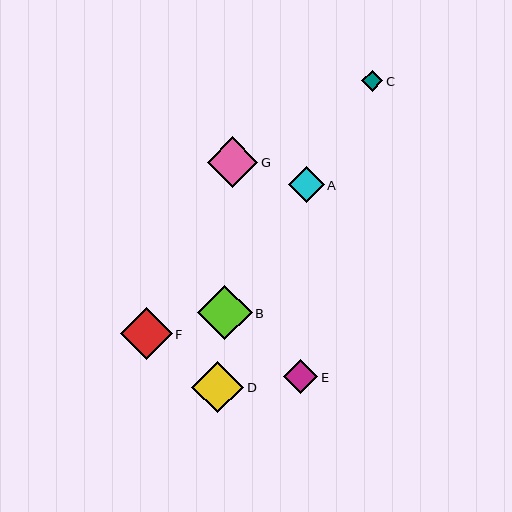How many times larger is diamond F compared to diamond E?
Diamond F is approximately 1.5 times the size of diamond E.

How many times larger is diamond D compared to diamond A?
Diamond D is approximately 1.5 times the size of diamond A.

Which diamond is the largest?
Diamond B is the largest with a size of approximately 54 pixels.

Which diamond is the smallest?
Diamond C is the smallest with a size of approximately 21 pixels.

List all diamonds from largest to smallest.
From largest to smallest: B, F, D, G, A, E, C.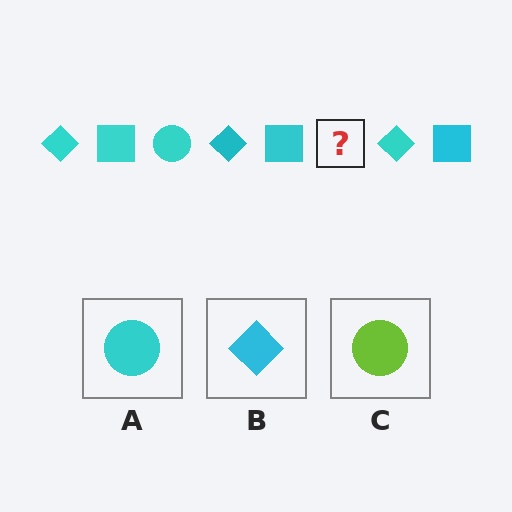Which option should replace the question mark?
Option A.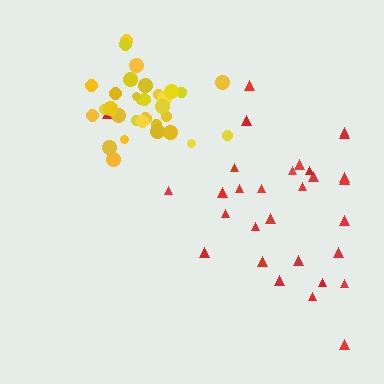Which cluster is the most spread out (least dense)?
Red.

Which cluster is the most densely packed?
Yellow.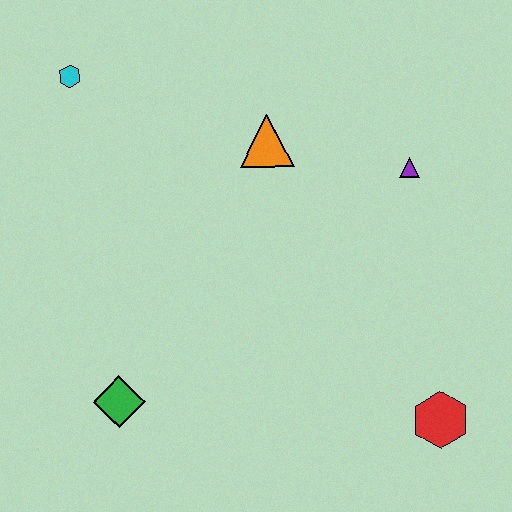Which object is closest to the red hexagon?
The purple triangle is closest to the red hexagon.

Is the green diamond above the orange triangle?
No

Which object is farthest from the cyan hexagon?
The red hexagon is farthest from the cyan hexagon.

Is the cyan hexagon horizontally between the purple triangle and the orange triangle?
No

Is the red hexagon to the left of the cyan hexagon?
No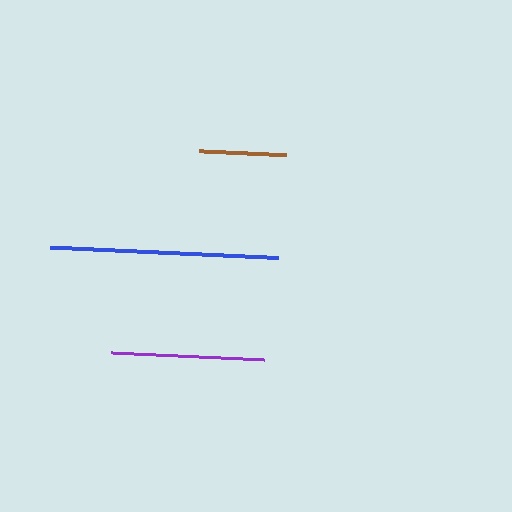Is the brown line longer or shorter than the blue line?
The blue line is longer than the brown line.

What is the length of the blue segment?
The blue segment is approximately 229 pixels long.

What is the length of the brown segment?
The brown segment is approximately 87 pixels long.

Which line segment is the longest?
The blue line is the longest at approximately 229 pixels.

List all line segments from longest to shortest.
From longest to shortest: blue, purple, brown.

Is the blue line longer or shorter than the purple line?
The blue line is longer than the purple line.